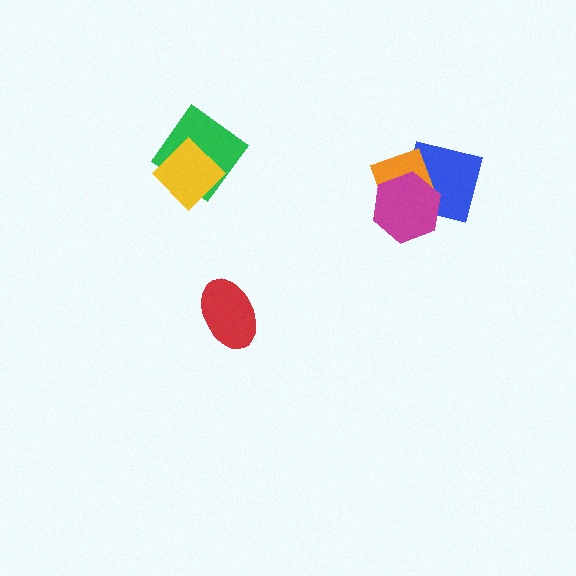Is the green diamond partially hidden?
Yes, it is partially covered by another shape.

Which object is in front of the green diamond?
The yellow diamond is in front of the green diamond.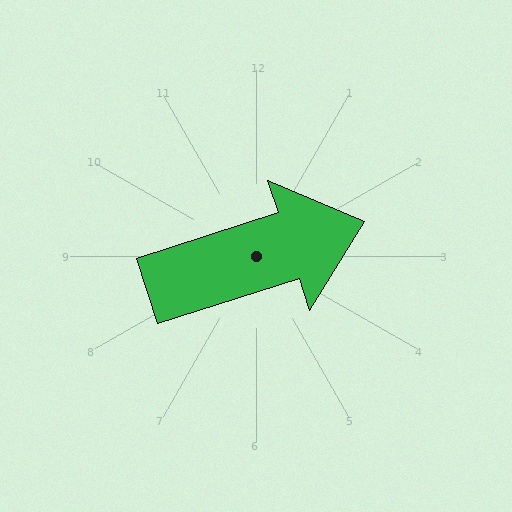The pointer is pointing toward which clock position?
Roughly 2 o'clock.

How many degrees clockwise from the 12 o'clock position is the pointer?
Approximately 72 degrees.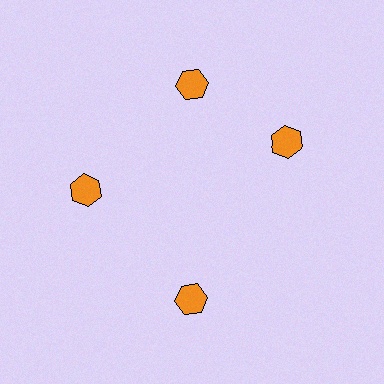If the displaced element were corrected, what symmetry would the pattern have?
It would have 4-fold rotational symmetry — the pattern would map onto itself every 90 degrees.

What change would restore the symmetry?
The symmetry would be restored by rotating it back into even spacing with its neighbors so that all 4 hexagons sit at equal angles and equal distance from the center.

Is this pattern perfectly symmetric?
No. The 4 orange hexagons are arranged in a ring, but one element near the 3 o'clock position is rotated out of alignment along the ring, breaking the 4-fold rotational symmetry.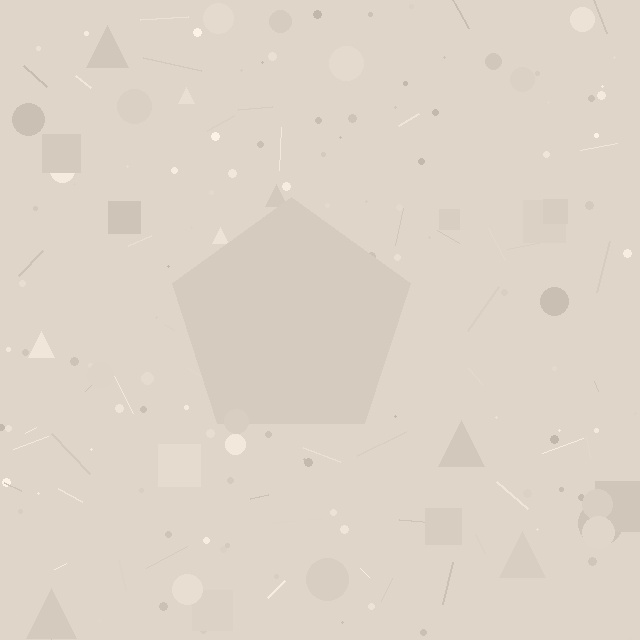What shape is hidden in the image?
A pentagon is hidden in the image.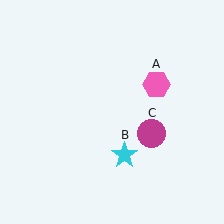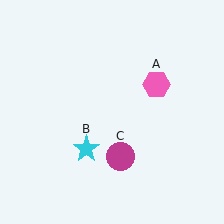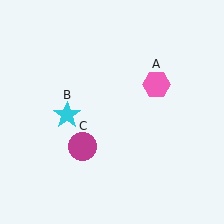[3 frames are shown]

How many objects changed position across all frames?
2 objects changed position: cyan star (object B), magenta circle (object C).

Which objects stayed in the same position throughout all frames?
Pink hexagon (object A) remained stationary.